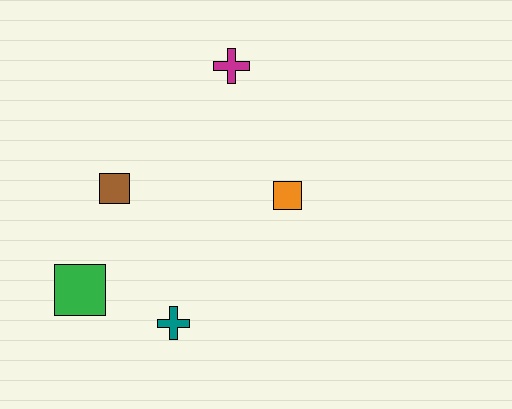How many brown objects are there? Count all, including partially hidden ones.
There is 1 brown object.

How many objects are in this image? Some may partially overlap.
There are 5 objects.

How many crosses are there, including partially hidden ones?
There are 2 crosses.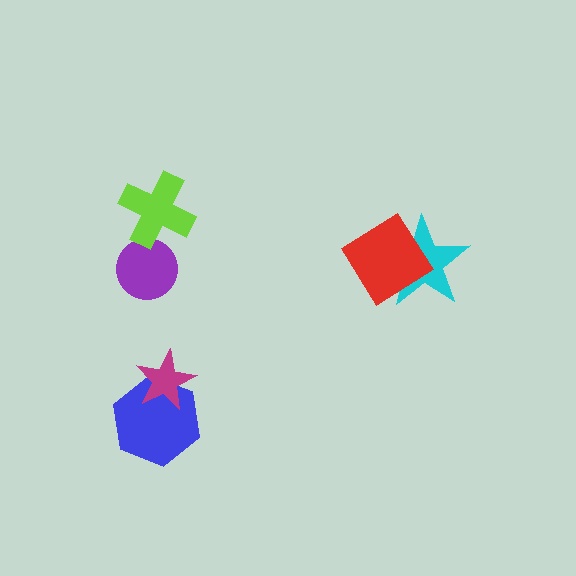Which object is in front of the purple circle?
The lime cross is in front of the purple circle.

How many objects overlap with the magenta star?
1 object overlaps with the magenta star.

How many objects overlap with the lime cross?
1 object overlaps with the lime cross.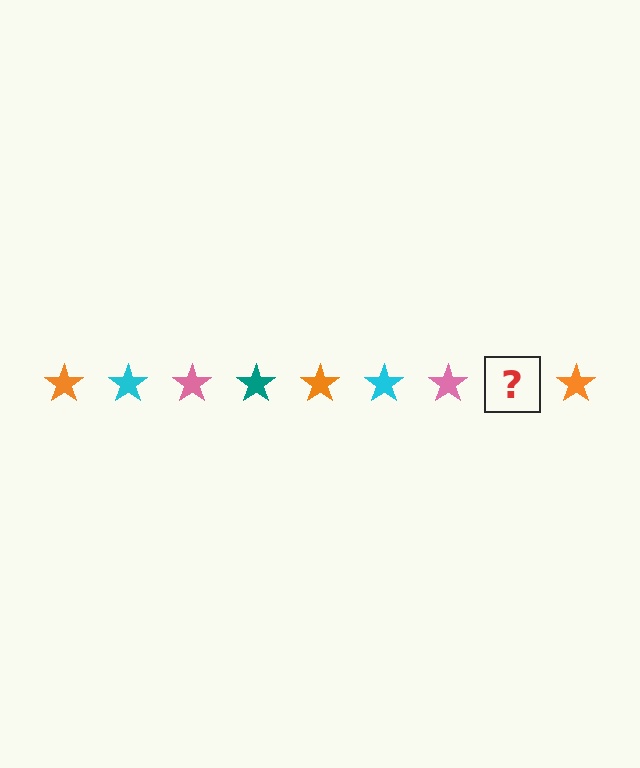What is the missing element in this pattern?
The missing element is a teal star.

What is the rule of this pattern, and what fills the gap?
The rule is that the pattern cycles through orange, cyan, pink, teal stars. The gap should be filled with a teal star.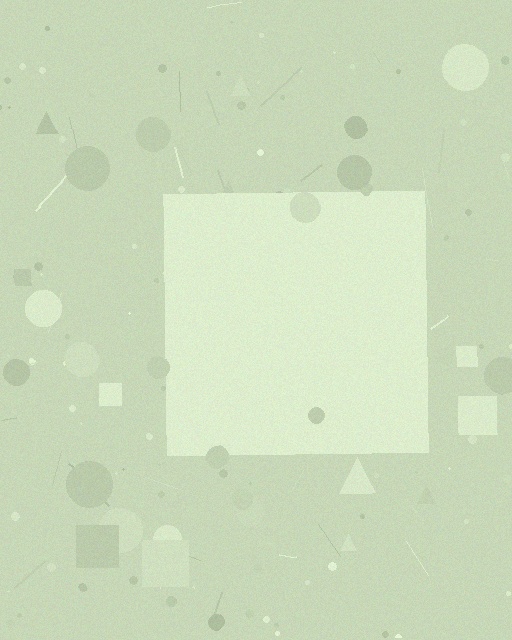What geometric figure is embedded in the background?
A square is embedded in the background.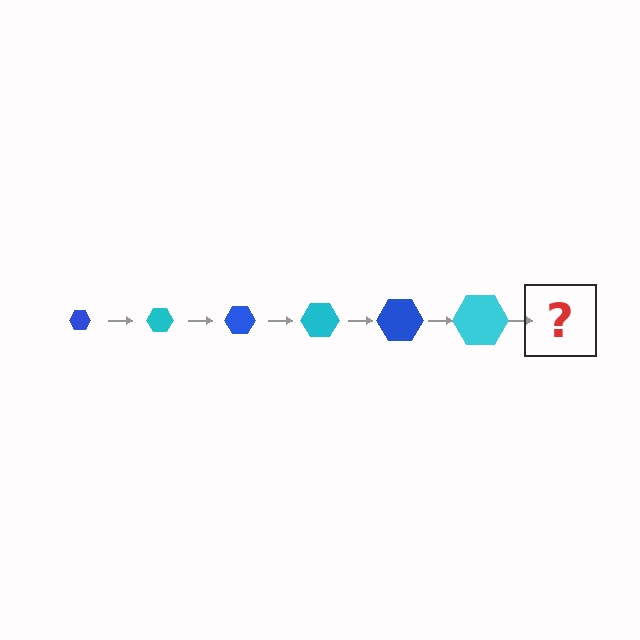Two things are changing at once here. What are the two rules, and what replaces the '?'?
The two rules are that the hexagon grows larger each step and the color cycles through blue and cyan. The '?' should be a blue hexagon, larger than the previous one.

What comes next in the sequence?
The next element should be a blue hexagon, larger than the previous one.